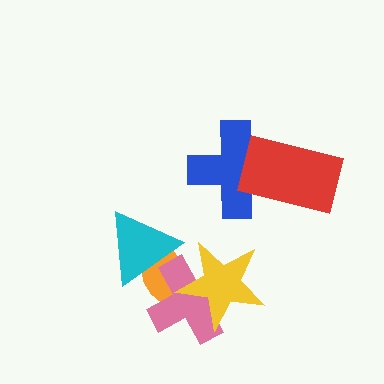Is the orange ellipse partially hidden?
Yes, it is partially covered by another shape.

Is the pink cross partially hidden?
Yes, it is partially covered by another shape.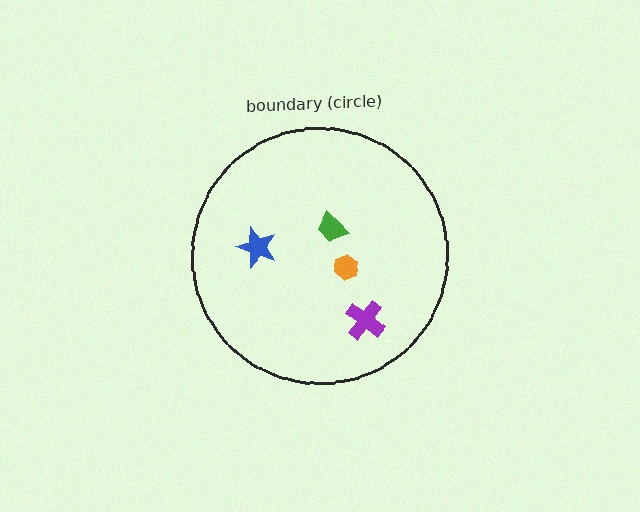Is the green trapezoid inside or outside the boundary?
Inside.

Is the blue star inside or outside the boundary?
Inside.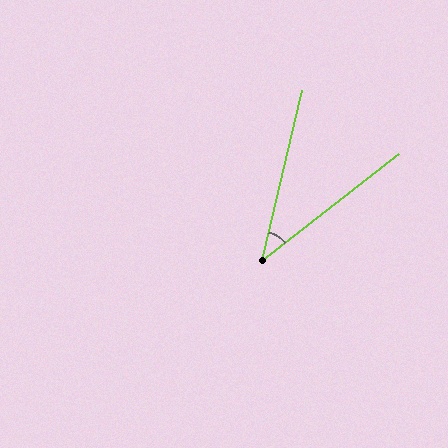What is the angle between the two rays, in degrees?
Approximately 39 degrees.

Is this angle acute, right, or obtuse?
It is acute.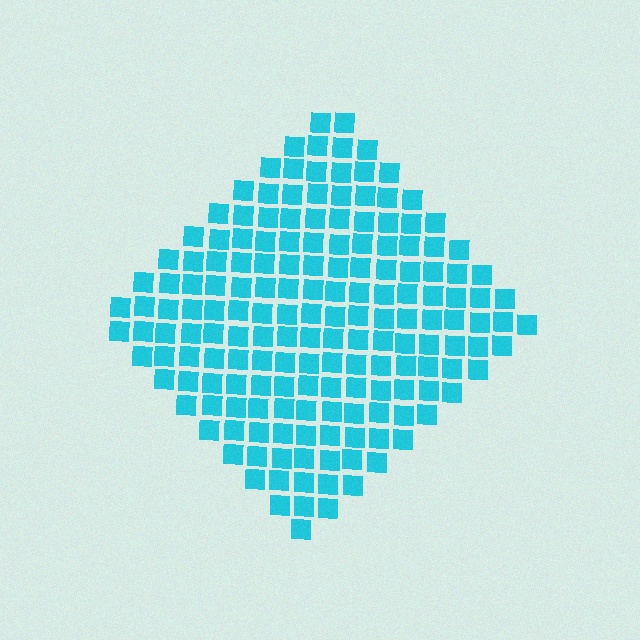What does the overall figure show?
The overall figure shows a diamond.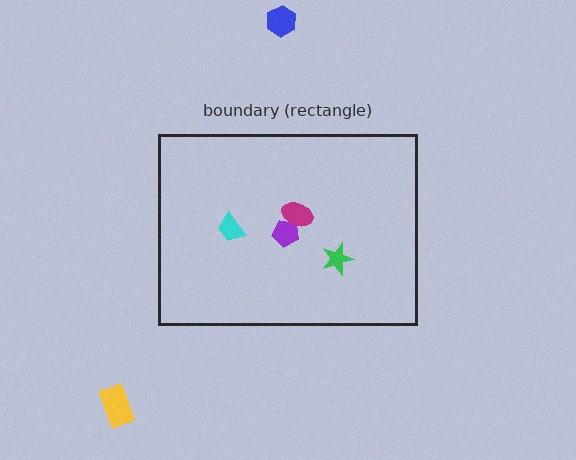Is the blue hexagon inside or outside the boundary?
Outside.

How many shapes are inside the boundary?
4 inside, 2 outside.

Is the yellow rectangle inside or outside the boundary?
Outside.